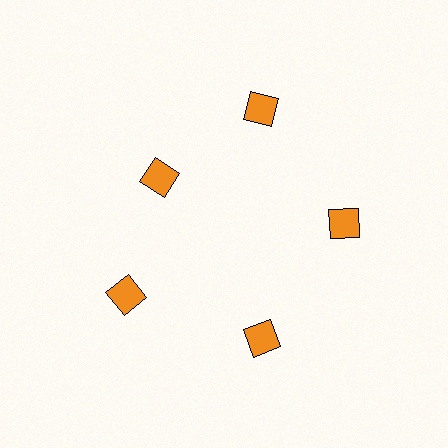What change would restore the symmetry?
The symmetry would be restored by moving it outward, back onto the ring so that all 5 squares sit at equal angles and equal distance from the center.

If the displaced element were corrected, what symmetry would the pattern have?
It would have 5-fold rotational symmetry — the pattern would map onto itself every 72 degrees.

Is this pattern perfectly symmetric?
No. The 5 orange squares are arranged in a ring, but one element near the 10 o'clock position is pulled inward toward the center, breaking the 5-fold rotational symmetry.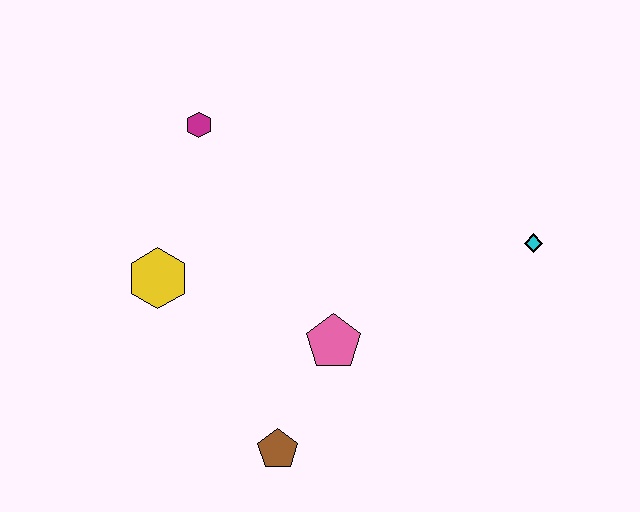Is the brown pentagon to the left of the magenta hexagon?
No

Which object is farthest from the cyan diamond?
The yellow hexagon is farthest from the cyan diamond.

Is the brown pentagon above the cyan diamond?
No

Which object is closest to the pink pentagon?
The brown pentagon is closest to the pink pentagon.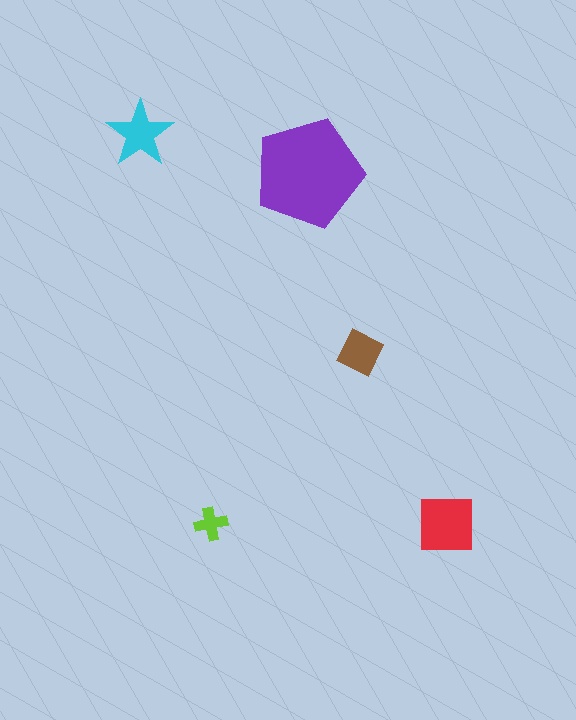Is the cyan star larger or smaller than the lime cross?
Larger.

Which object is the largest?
The purple pentagon.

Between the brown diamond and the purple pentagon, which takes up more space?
The purple pentagon.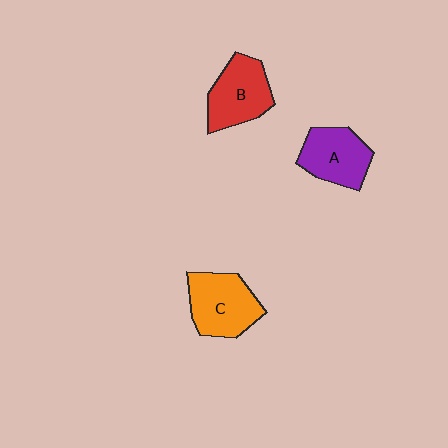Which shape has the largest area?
Shape C (orange).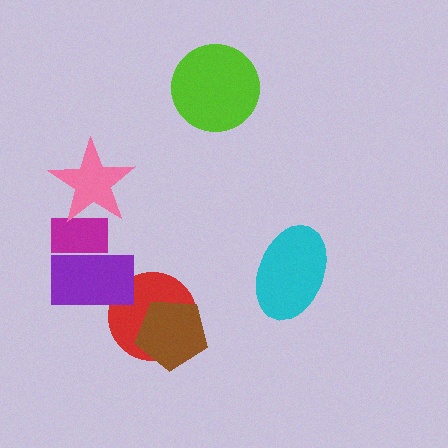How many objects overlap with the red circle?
2 objects overlap with the red circle.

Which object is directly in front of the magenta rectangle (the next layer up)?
The purple rectangle is directly in front of the magenta rectangle.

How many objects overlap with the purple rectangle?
2 objects overlap with the purple rectangle.